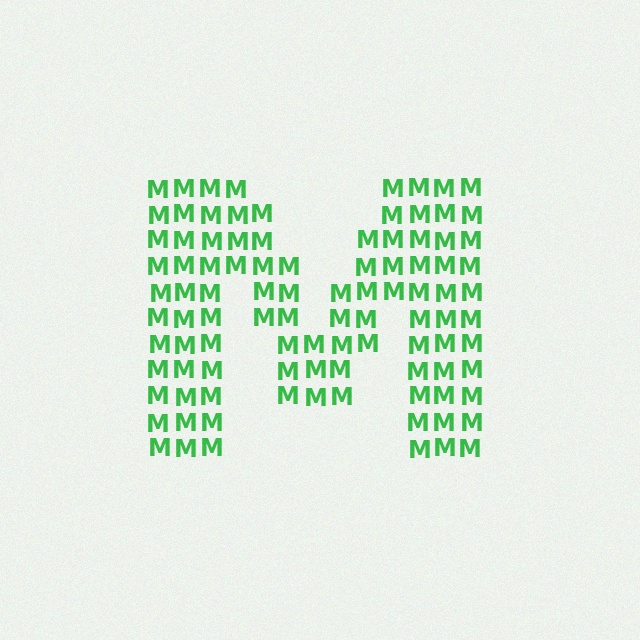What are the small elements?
The small elements are letter M's.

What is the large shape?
The large shape is the letter M.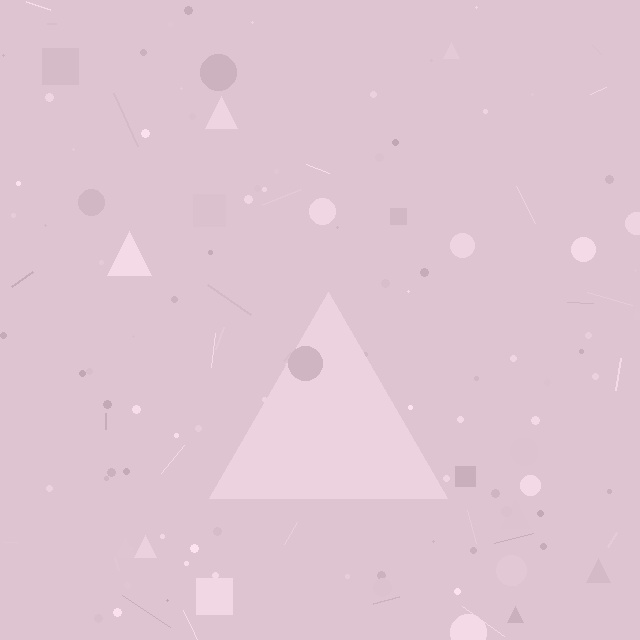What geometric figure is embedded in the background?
A triangle is embedded in the background.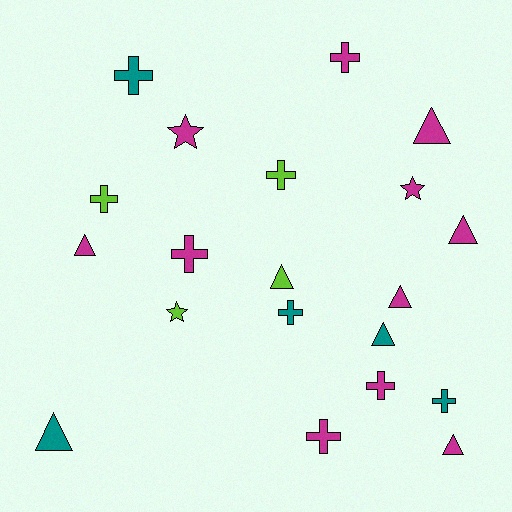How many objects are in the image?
There are 20 objects.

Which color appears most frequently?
Magenta, with 11 objects.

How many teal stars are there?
There are no teal stars.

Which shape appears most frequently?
Cross, with 9 objects.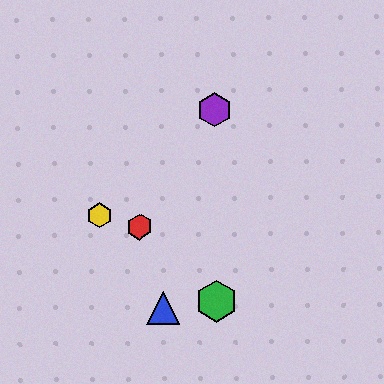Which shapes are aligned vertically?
The green hexagon, the purple hexagon are aligned vertically.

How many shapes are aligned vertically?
2 shapes (the green hexagon, the purple hexagon) are aligned vertically.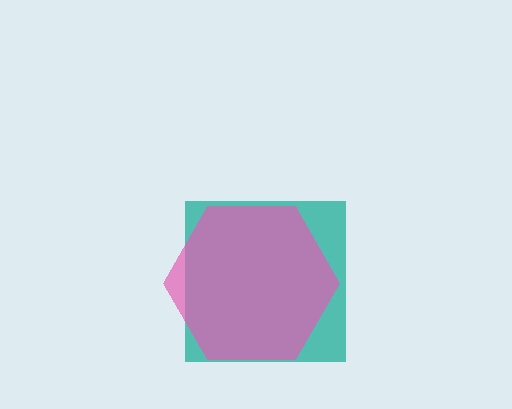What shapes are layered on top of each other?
The layered shapes are: a teal square, a pink hexagon.